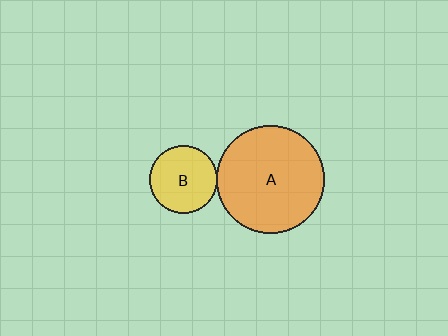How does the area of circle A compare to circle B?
Approximately 2.5 times.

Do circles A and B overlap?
Yes.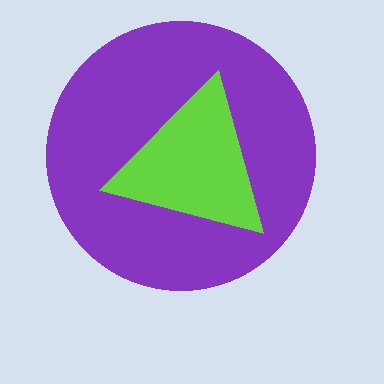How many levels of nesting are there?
2.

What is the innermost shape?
The lime triangle.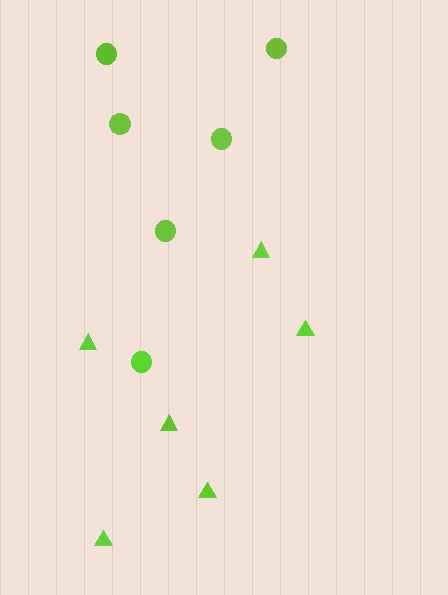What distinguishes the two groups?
There are 2 groups: one group of circles (6) and one group of triangles (6).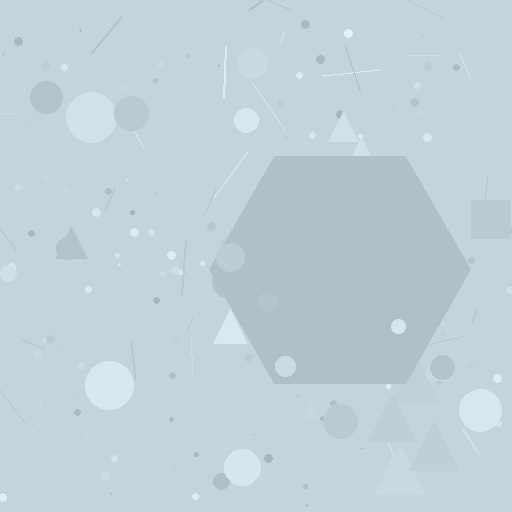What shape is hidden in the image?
A hexagon is hidden in the image.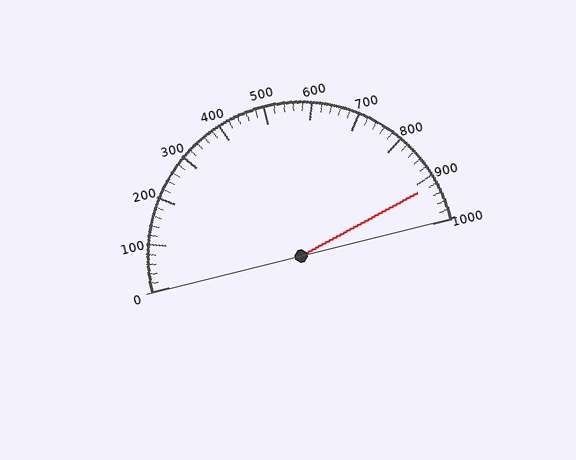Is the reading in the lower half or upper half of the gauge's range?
The reading is in the upper half of the range (0 to 1000).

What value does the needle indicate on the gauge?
The needle indicates approximately 920.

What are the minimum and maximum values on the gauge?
The gauge ranges from 0 to 1000.